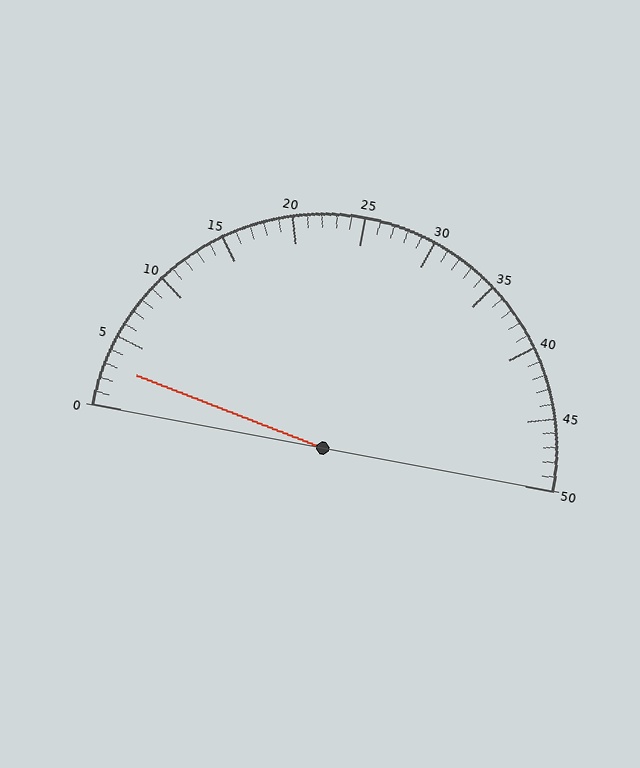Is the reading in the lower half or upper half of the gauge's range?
The reading is in the lower half of the range (0 to 50).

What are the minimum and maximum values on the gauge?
The gauge ranges from 0 to 50.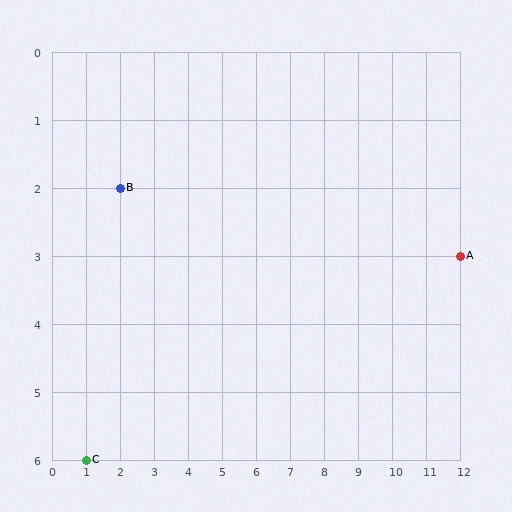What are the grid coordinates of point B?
Point B is at grid coordinates (2, 2).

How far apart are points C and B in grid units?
Points C and B are 1 column and 4 rows apart (about 4.1 grid units diagonally).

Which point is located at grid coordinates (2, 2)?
Point B is at (2, 2).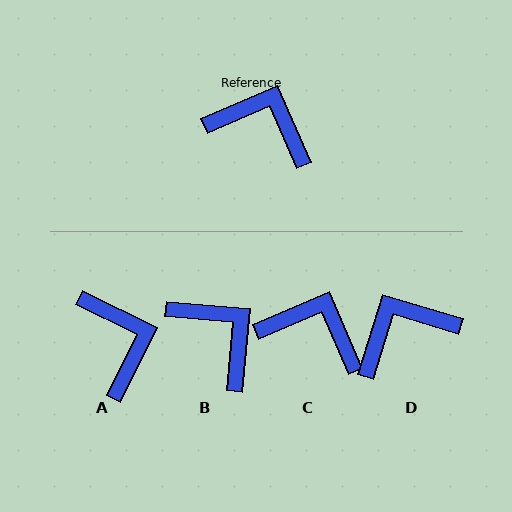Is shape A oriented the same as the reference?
No, it is off by about 50 degrees.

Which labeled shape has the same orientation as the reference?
C.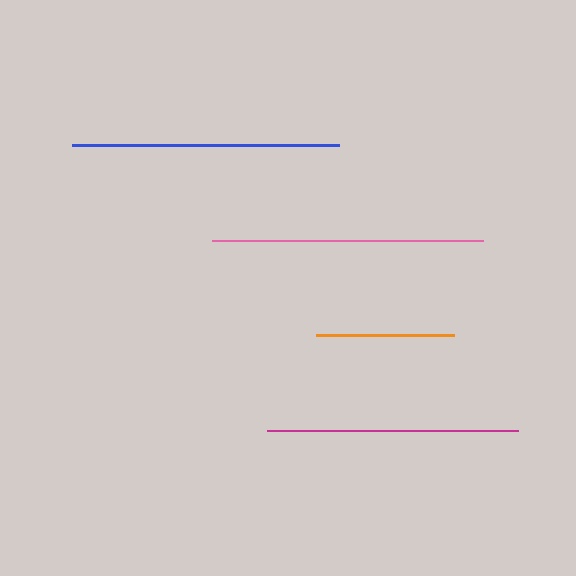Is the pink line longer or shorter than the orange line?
The pink line is longer than the orange line.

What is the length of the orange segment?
The orange segment is approximately 138 pixels long.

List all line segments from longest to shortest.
From longest to shortest: pink, blue, magenta, orange.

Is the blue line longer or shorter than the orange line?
The blue line is longer than the orange line.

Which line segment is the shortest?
The orange line is the shortest at approximately 138 pixels.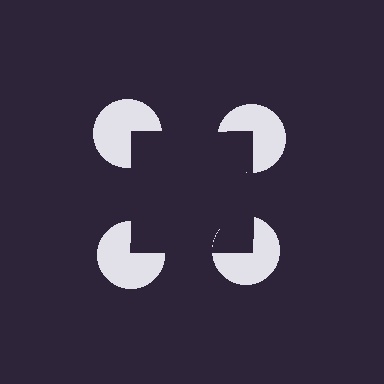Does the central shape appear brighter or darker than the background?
It typically appears slightly darker than the background, even though no actual brightness change is drawn.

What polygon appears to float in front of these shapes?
An illusory square — its edges are inferred from the aligned wedge cuts in the pac-man discs, not physically drawn.